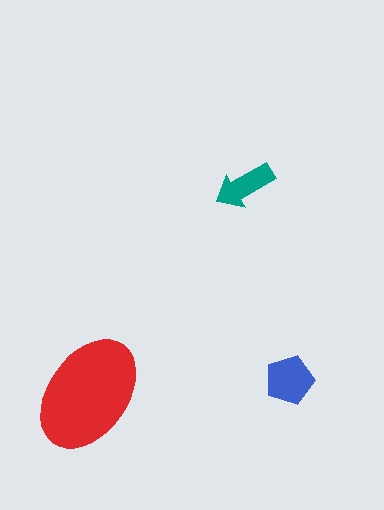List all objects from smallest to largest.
The teal arrow, the blue pentagon, the red ellipse.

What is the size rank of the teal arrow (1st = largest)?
3rd.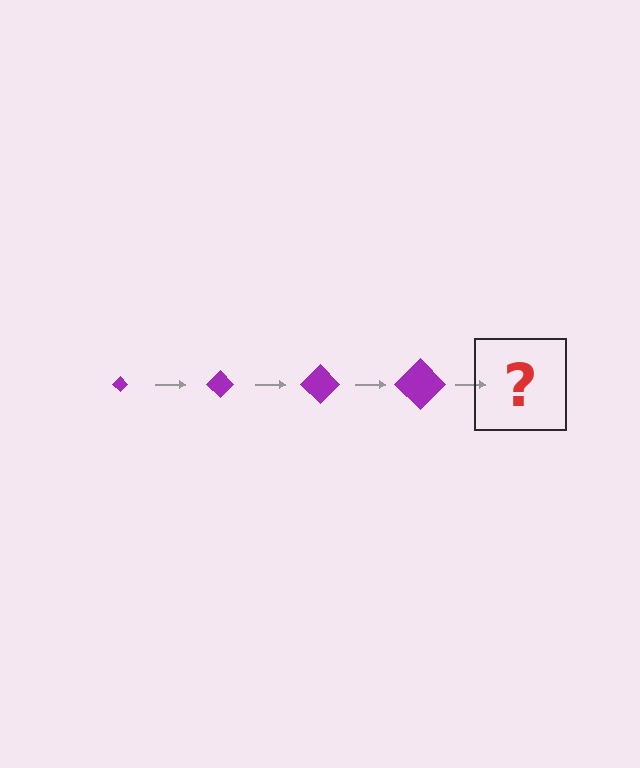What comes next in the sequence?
The next element should be a purple diamond, larger than the previous one.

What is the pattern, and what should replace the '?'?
The pattern is that the diamond gets progressively larger each step. The '?' should be a purple diamond, larger than the previous one.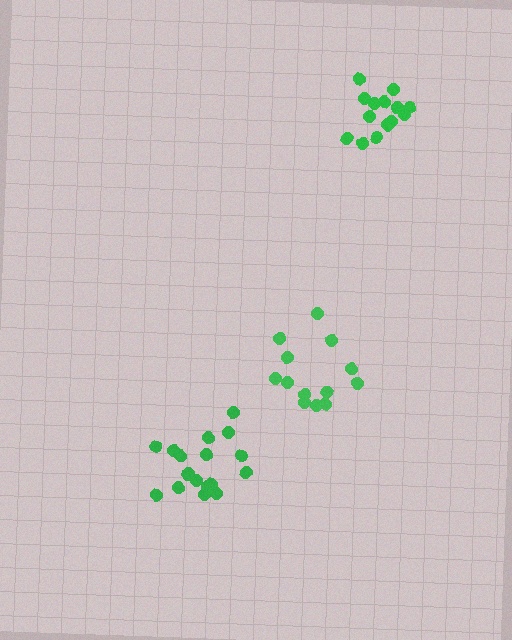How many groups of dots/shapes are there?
There are 3 groups.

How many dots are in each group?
Group 1: 13 dots, Group 2: 18 dots, Group 3: 14 dots (45 total).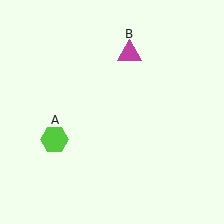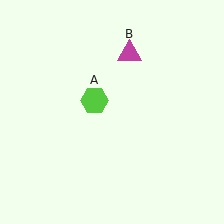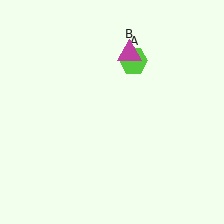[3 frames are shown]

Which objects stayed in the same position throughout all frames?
Magenta triangle (object B) remained stationary.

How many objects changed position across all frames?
1 object changed position: lime hexagon (object A).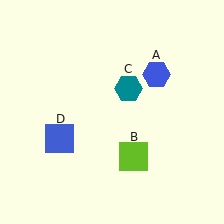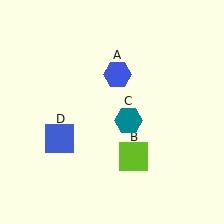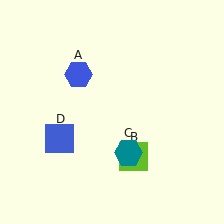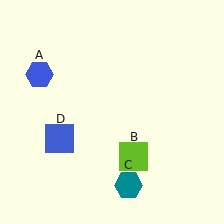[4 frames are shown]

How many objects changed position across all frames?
2 objects changed position: blue hexagon (object A), teal hexagon (object C).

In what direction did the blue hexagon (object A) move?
The blue hexagon (object A) moved left.